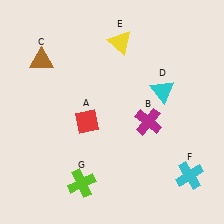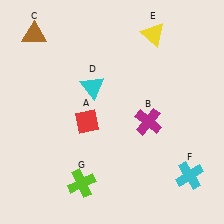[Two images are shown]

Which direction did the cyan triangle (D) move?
The cyan triangle (D) moved left.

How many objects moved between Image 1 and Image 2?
3 objects moved between the two images.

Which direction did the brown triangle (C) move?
The brown triangle (C) moved up.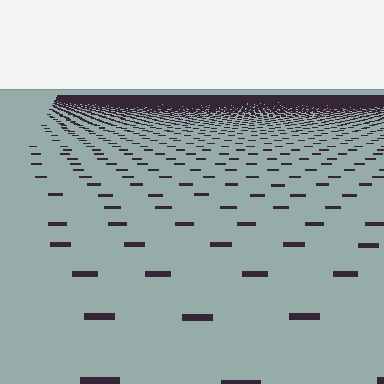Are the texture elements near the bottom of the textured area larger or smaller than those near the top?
Larger. Near the bottom, elements are closer to the viewer and appear at a bigger on-screen size.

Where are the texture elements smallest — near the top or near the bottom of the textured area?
Near the top.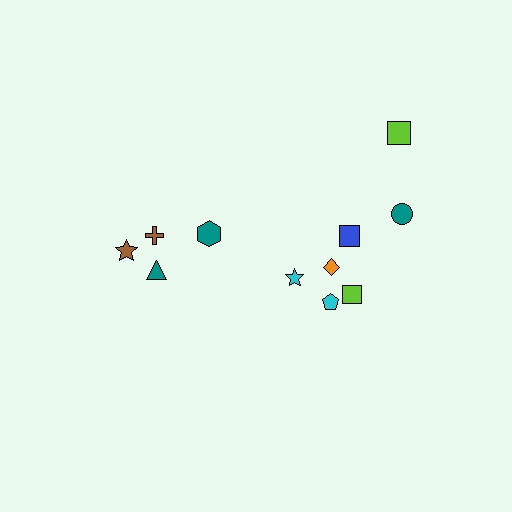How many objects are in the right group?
There are 7 objects.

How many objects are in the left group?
There are 4 objects.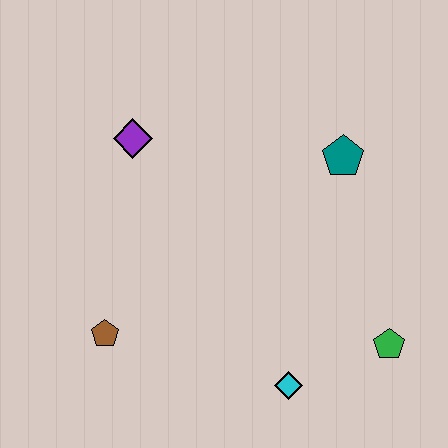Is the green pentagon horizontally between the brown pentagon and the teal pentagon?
No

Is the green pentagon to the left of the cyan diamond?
No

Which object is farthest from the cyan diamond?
The purple diamond is farthest from the cyan diamond.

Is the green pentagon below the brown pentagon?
Yes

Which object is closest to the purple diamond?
The brown pentagon is closest to the purple diamond.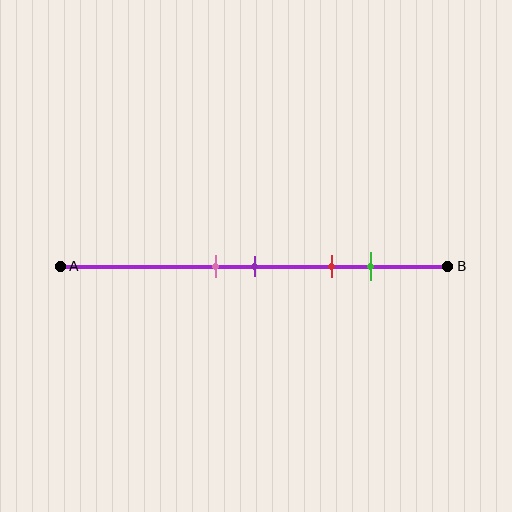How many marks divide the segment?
There are 4 marks dividing the segment.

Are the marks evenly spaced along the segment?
No, the marks are not evenly spaced.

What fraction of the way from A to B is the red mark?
The red mark is approximately 70% (0.7) of the way from A to B.